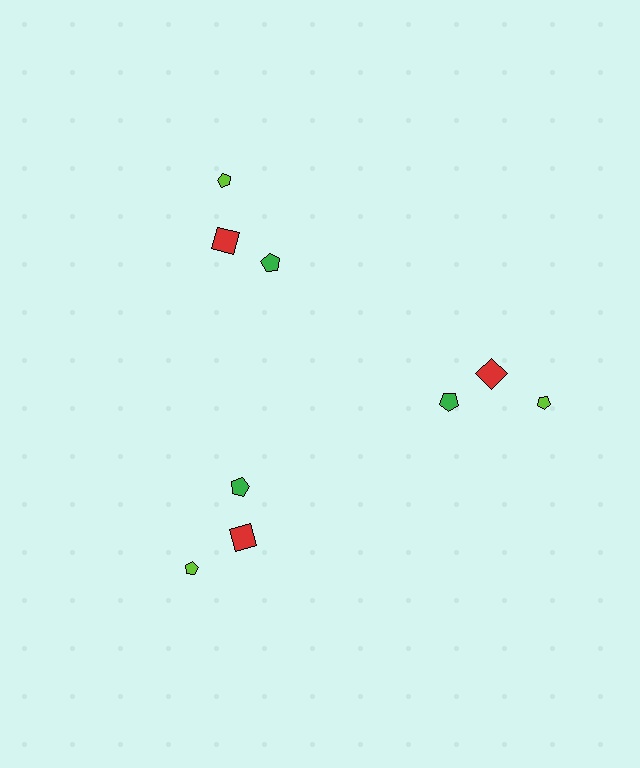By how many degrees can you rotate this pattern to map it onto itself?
The pattern maps onto itself every 120 degrees of rotation.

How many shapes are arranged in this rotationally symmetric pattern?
There are 9 shapes, arranged in 3 groups of 3.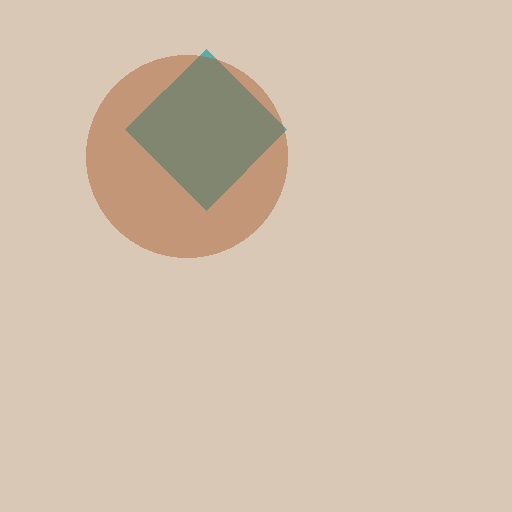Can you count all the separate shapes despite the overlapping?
Yes, there are 2 separate shapes.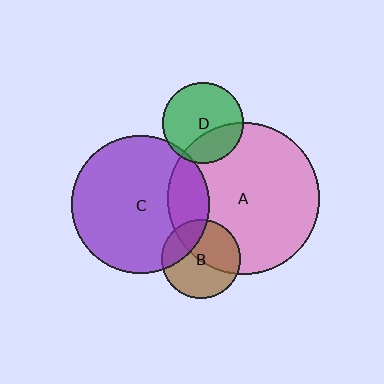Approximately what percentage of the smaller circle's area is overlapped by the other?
Approximately 50%.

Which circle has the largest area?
Circle A (pink).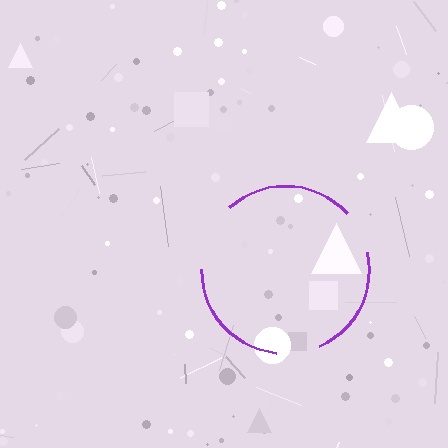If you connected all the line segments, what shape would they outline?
They would outline a circle.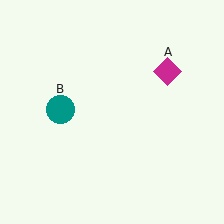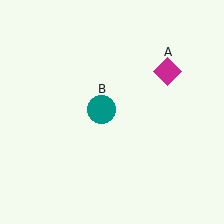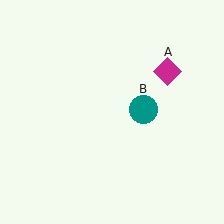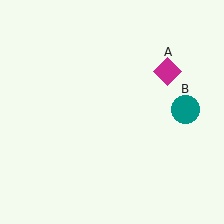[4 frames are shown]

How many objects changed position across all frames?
1 object changed position: teal circle (object B).